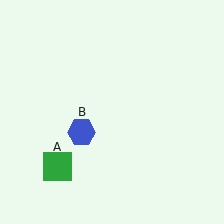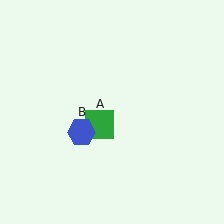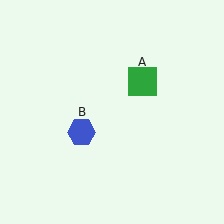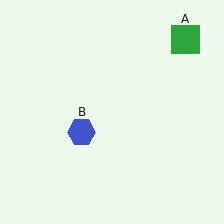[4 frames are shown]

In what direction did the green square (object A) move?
The green square (object A) moved up and to the right.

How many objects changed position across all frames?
1 object changed position: green square (object A).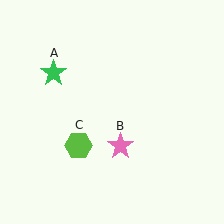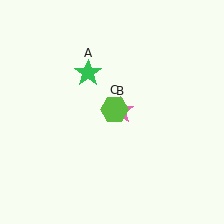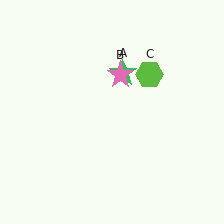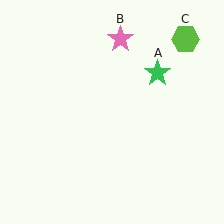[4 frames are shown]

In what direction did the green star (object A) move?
The green star (object A) moved right.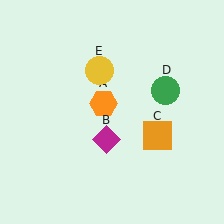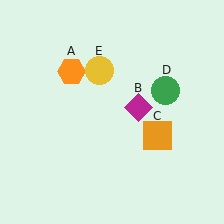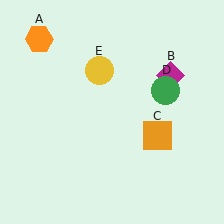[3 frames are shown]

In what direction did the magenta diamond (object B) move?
The magenta diamond (object B) moved up and to the right.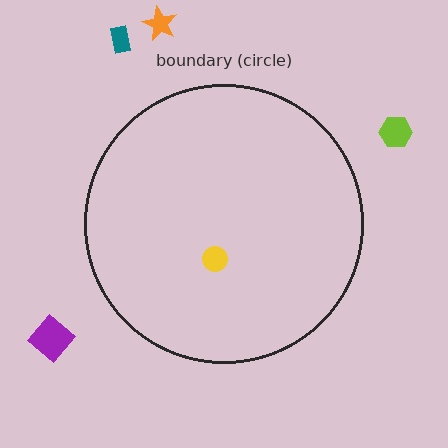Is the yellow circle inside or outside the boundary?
Inside.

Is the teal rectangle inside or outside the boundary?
Outside.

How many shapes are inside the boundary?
1 inside, 4 outside.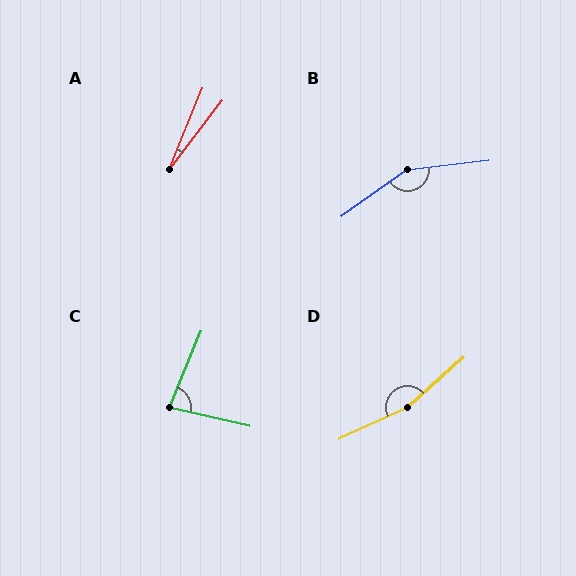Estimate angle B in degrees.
Approximately 151 degrees.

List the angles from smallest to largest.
A (15°), C (80°), B (151°), D (163°).